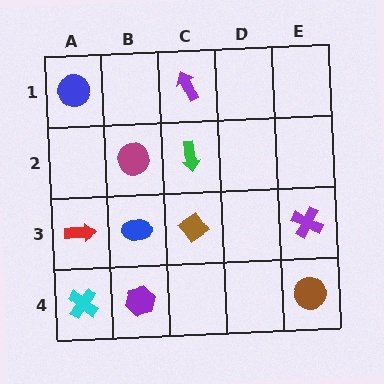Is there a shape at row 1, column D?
No, that cell is empty.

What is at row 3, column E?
A purple cross.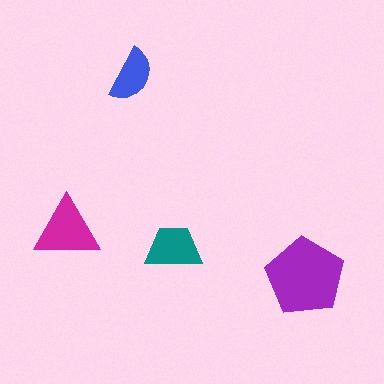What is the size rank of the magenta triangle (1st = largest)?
2nd.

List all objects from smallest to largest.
The blue semicircle, the teal trapezoid, the magenta triangle, the purple pentagon.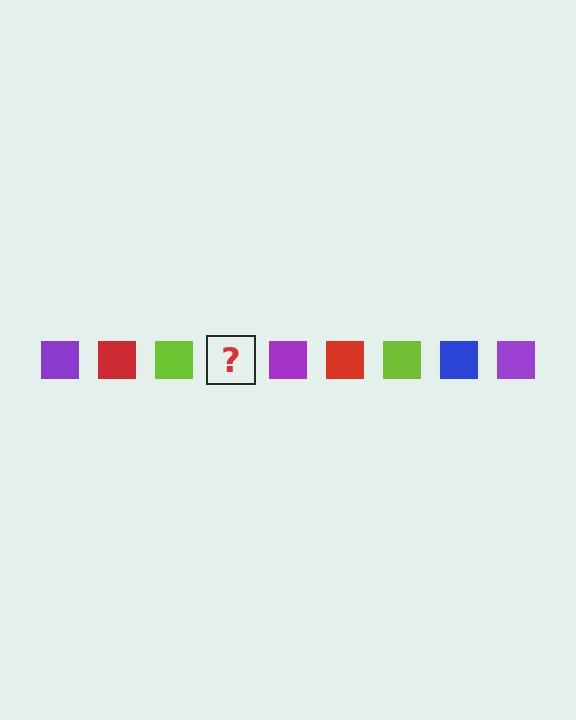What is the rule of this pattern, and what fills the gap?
The rule is that the pattern cycles through purple, red, lime, blue squares. The gap should be filled with a blue square.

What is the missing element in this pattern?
The missing element is a blue square.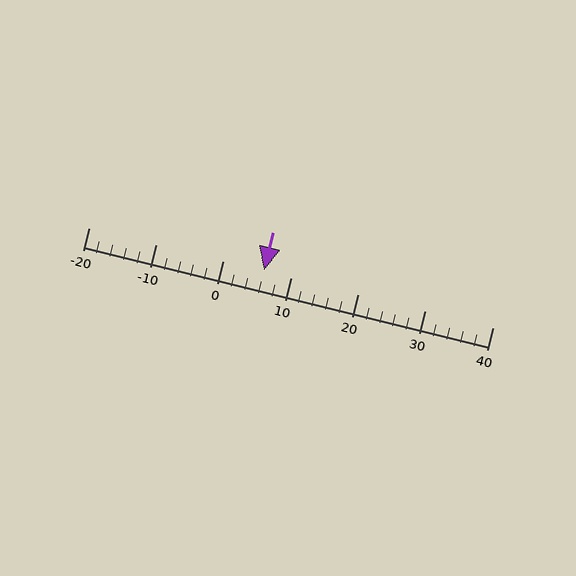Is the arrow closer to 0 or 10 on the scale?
The arrow is closer to 10.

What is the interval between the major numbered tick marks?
The major tick marks are spaced 10 units apart.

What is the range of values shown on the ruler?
The ruler shows values from -20 to 40.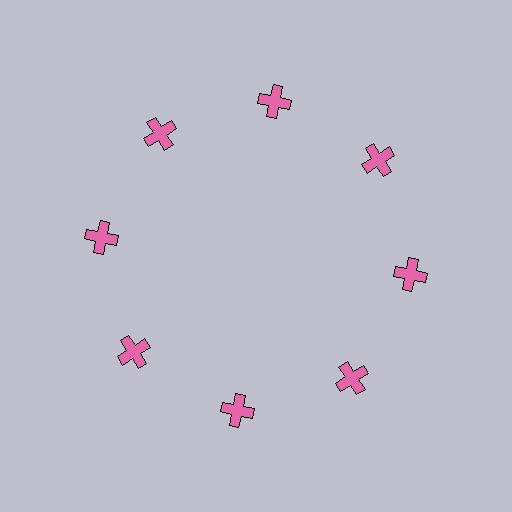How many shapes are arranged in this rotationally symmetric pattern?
There are 8 shapes, arranged in 8 groups of 1.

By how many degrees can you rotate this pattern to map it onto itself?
The pattern maps onto itself every 45 degrees of rotation.